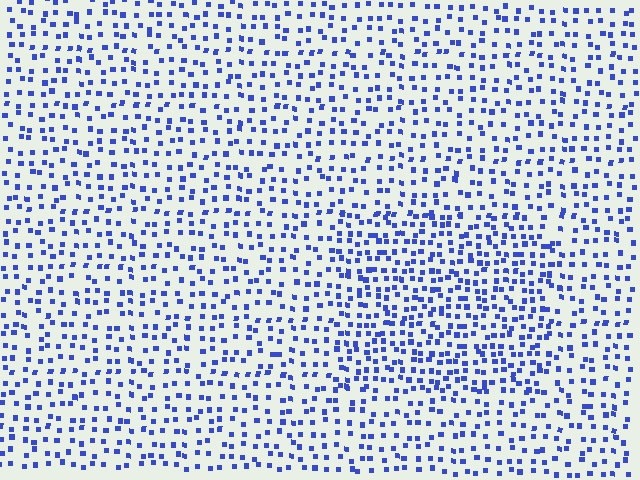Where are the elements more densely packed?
The elements are more densely packed inside the rectangle boundary.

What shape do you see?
I see a rectangle.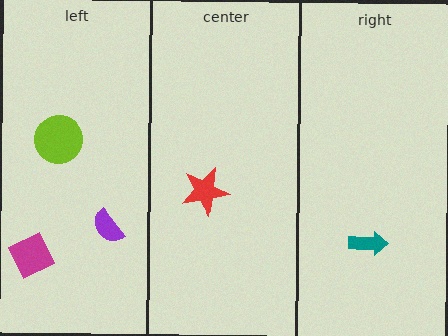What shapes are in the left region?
The lime circle, the purple semicircle, the magenta diamond.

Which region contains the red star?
The center region.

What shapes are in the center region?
The red star.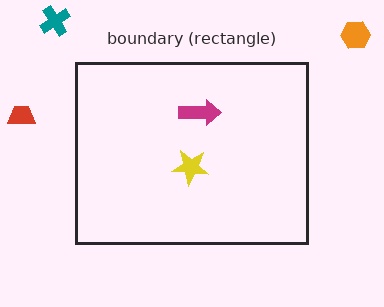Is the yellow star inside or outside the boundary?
Inside.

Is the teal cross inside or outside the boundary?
Outside.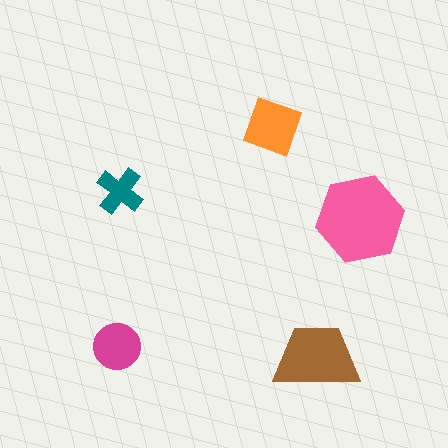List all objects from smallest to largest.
The teal cross, the magenta circle, the orange square, the brown trapezoid, the pink hexagon.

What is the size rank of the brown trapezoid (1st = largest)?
2nd.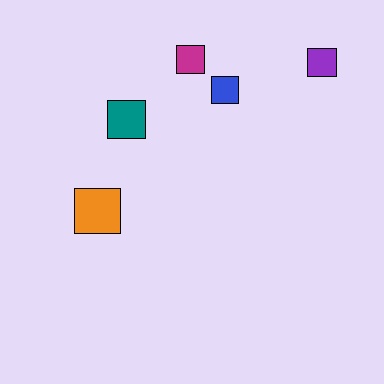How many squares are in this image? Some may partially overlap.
There are 5 squares.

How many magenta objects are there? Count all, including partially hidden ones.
There is 1 magenta object.